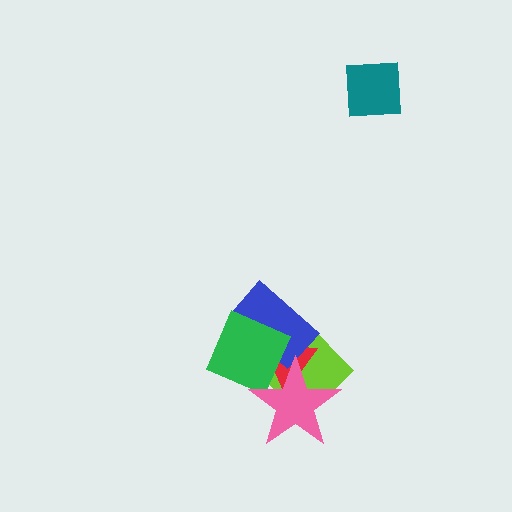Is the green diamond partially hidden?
Yes, it is partially covered by another shape.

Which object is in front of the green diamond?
The pink star is in front of the green diamond.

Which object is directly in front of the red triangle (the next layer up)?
The blue rectangle is directly in front of the red triangle.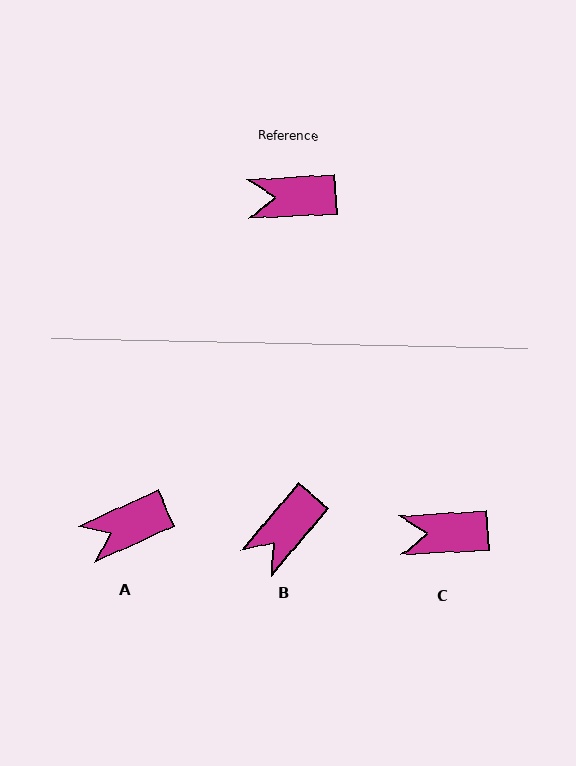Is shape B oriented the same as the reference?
No, it is off by about 46 degrees.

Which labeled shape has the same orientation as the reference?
C.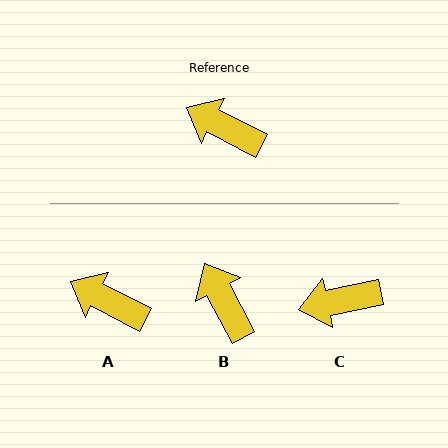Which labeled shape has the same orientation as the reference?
A.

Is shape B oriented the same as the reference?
No, it is off by about 35 degrees.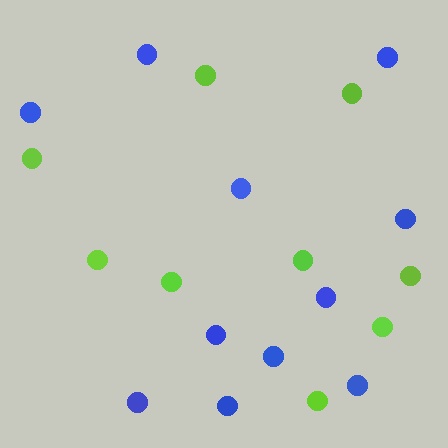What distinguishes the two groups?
There are 2 groups: one group of lime circles (9) and one group of blue circles (11).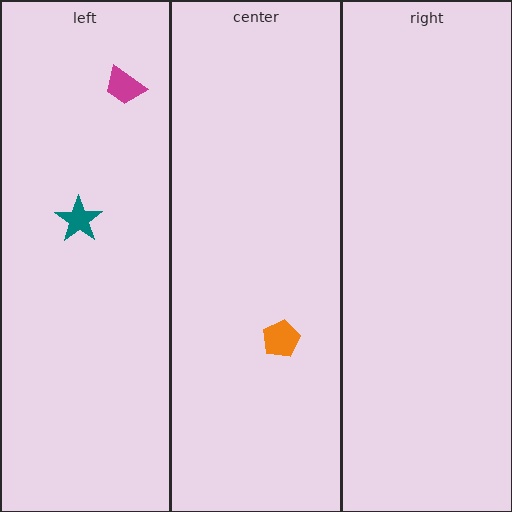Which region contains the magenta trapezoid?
The left region.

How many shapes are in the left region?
2.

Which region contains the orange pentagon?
The center region.